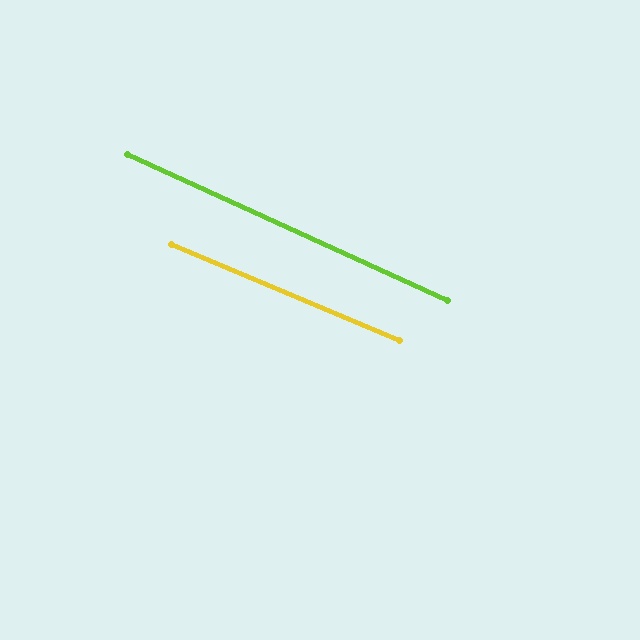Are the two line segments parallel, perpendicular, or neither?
Parallel — their directions differ by only 1.9°.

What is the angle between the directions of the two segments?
Approximately 2 degrees.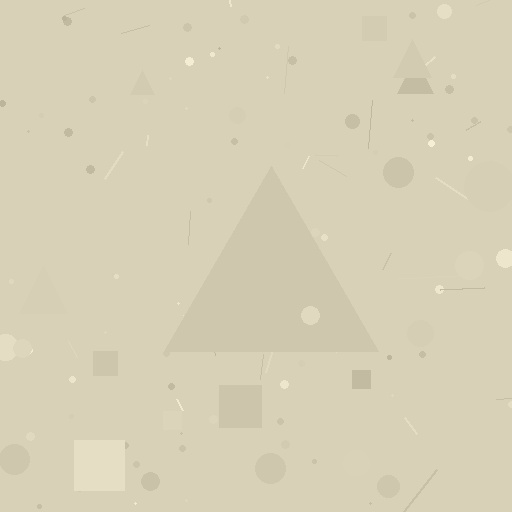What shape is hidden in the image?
A triangle is hidden in the image.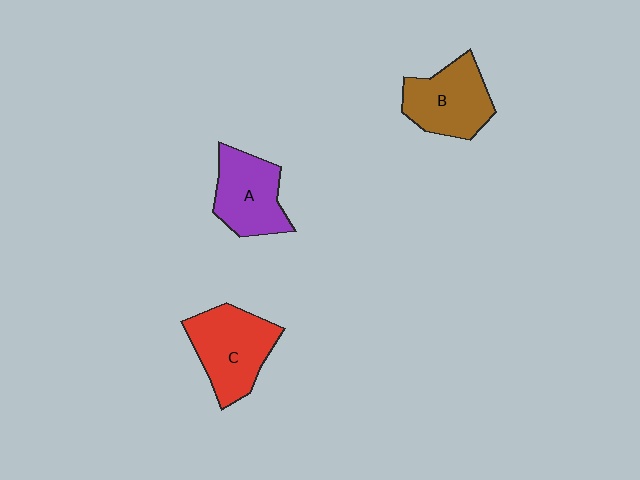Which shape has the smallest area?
Shape A (purple).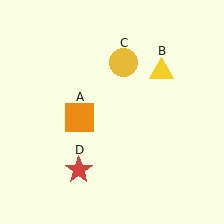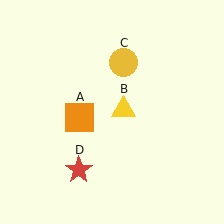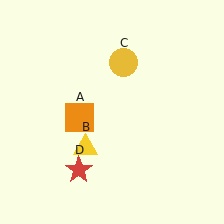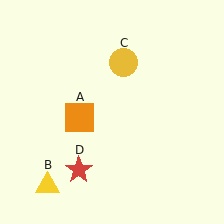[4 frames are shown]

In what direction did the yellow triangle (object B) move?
The yellow triangle (object B) moved down and to the left.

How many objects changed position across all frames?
1 object changed position: yellow triangle (object B).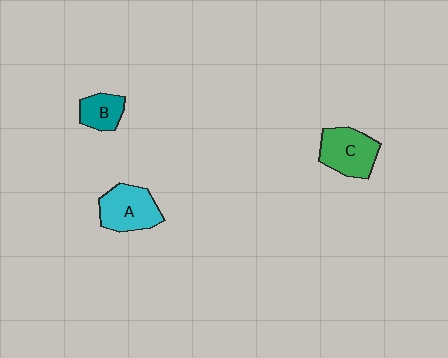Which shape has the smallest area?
Shape B (teal).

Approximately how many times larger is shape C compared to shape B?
Approximately 1.7 times.